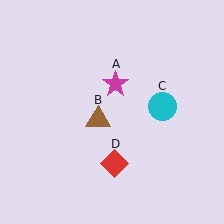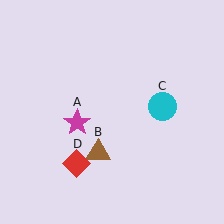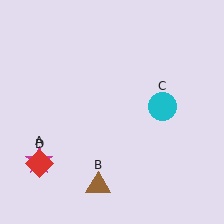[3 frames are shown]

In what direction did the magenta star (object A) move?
The magenta star (object A) moved down and to the left.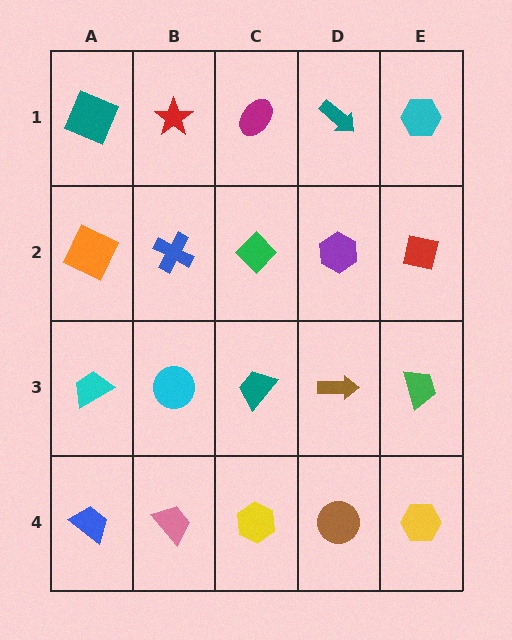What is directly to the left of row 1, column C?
A red star.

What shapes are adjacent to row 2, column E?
A cyan hexagon (row 1, column E), a green trapezoid (row 3, column E), a purple hexagon (row 2, column D).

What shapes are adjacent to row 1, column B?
A blue cross (row 2, column B), a teal square (row 1, column A), a magenta ellipse (row 1, column C).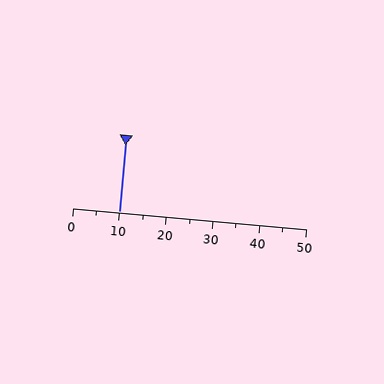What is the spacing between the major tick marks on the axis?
The major ticks are spaced 10 apart.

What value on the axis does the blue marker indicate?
The marker indicates approximately 10.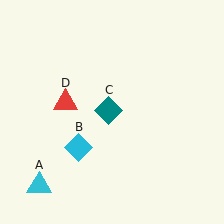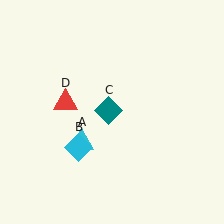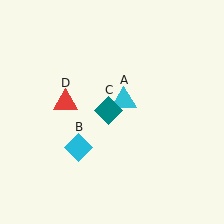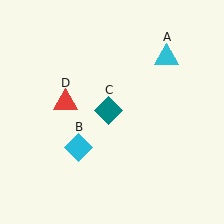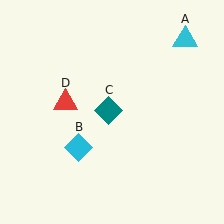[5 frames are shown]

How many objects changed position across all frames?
1 object changed position: cyan triangle (object A).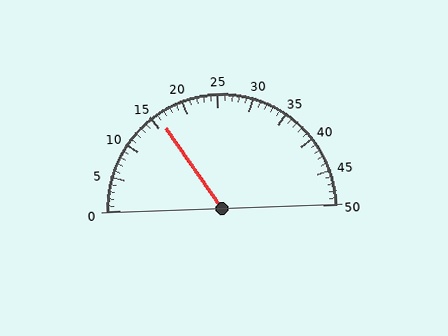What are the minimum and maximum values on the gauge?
The gauge ranges from 0 to 50.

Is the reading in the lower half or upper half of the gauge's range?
The reading is in the lower half of the range (0 to 50).